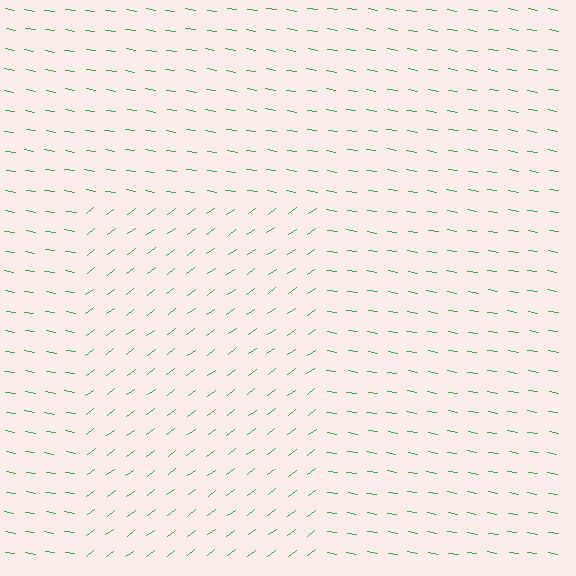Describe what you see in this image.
The image is filled with small green line segments. A rectangle region in the image has lines oriented differently from the surrounding lines, creating a visible texture boundary.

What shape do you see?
I see a rectangle.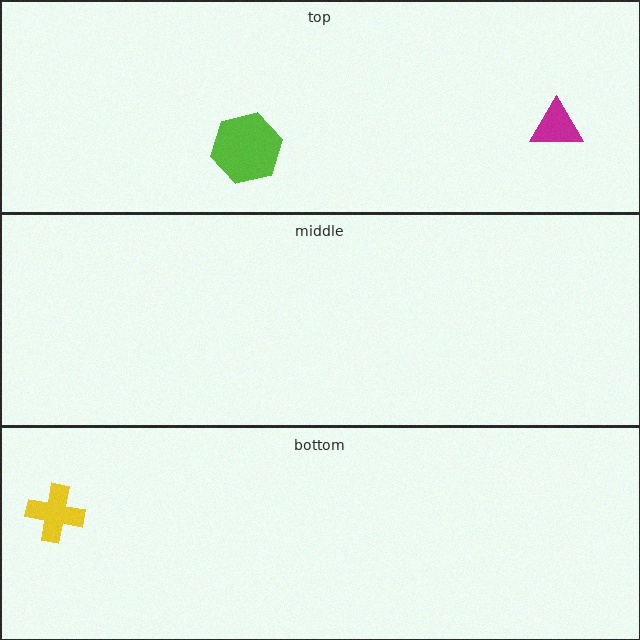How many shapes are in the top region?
2.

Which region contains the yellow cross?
The bottom region.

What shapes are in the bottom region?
The yellow cross.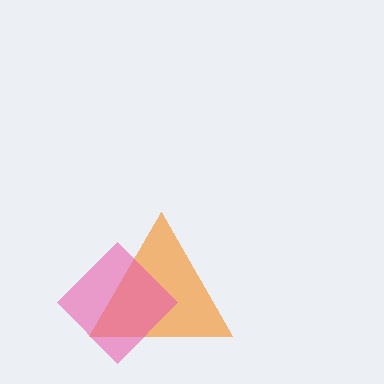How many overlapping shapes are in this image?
There are 2 overlapping shapes in the image.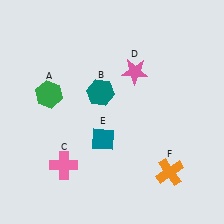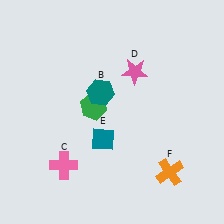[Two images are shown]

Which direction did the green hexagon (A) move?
The green hexagon (A) moved right.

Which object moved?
The green hexagon (A) moved right.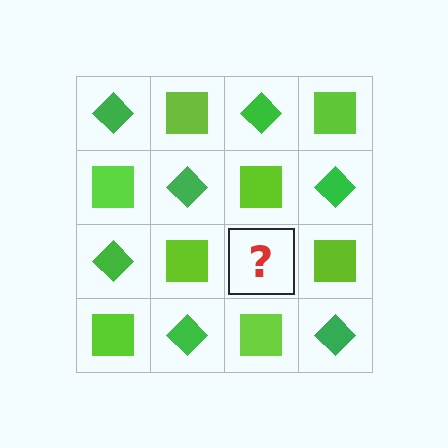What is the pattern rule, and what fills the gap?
The rule is that it alternates green diamond and lime square in a checkerboard pattern. The gap should be filled with a green diamond.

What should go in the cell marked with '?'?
The missing cell should contain a green diamond.